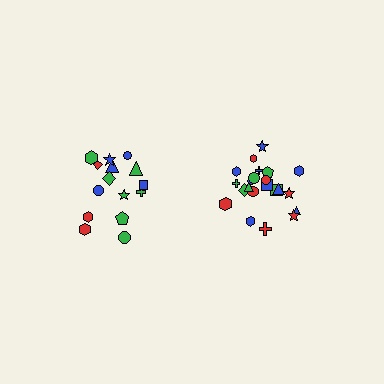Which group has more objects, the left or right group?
The right group.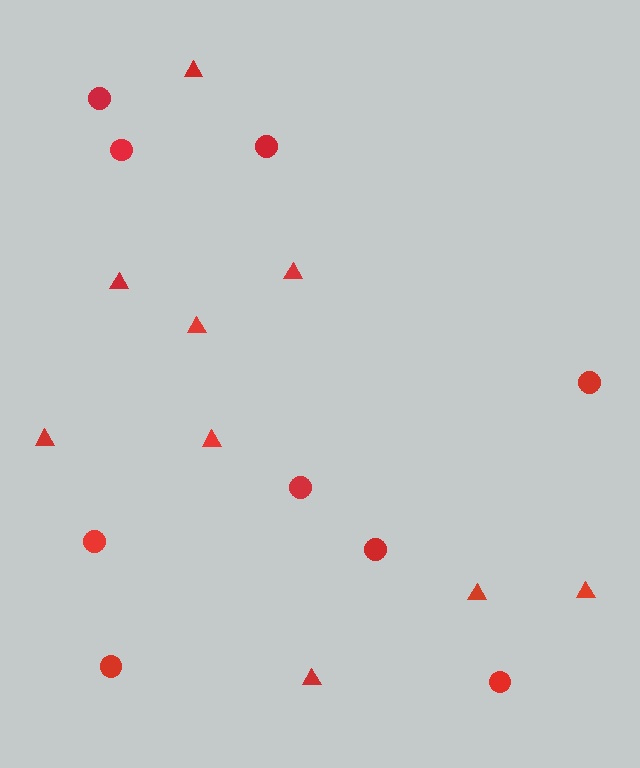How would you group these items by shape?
There are 2 groups: one group of triangles (9) and one group of circles (9).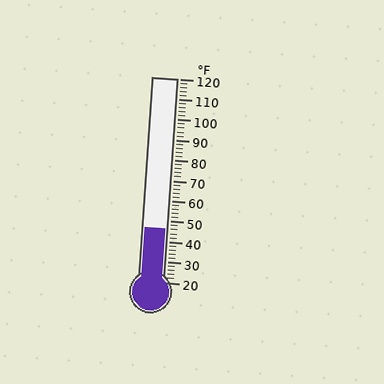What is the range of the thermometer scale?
The thermometer scale ranges from 20°F to 120°F.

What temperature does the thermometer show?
The thermometer shows approximately 46°F.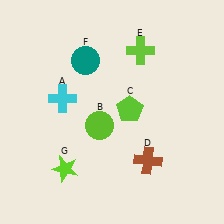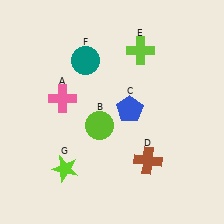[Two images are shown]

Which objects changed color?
A changed from cyan to pink. C changed from lime to blue.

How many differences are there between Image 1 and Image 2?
There are 2 differences between the two images.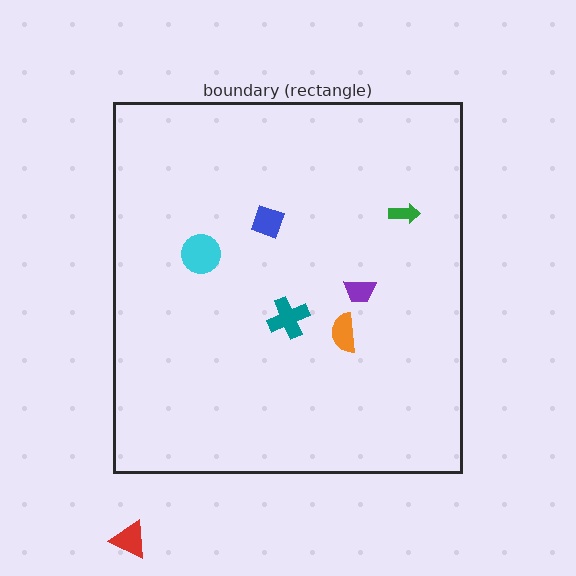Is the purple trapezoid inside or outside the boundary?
Inside.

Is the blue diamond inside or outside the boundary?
Inside.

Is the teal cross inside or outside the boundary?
Inside.